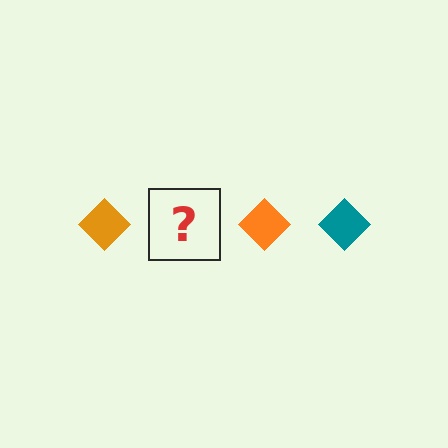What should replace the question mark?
The question mark should be replaced with a teal diamond.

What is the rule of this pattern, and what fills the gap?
The rule is that the pattern cycles through orange, teal diamonds. The gap should be filled with a teal diamond.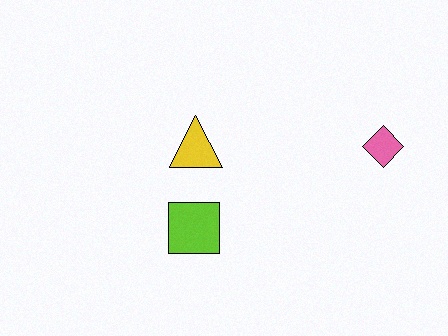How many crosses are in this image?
There are no crosses.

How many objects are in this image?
There are 3 objects.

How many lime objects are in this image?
There is 1 lime object.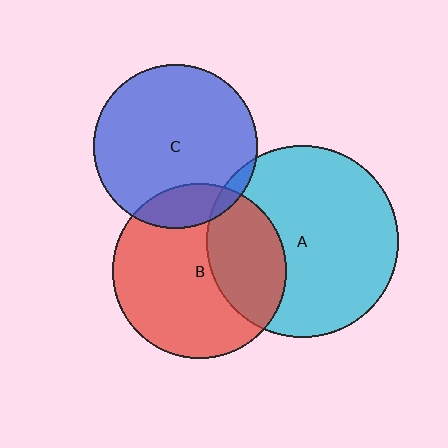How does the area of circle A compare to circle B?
Approximately 1.2 times.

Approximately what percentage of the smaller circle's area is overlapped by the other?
Approximately 15%.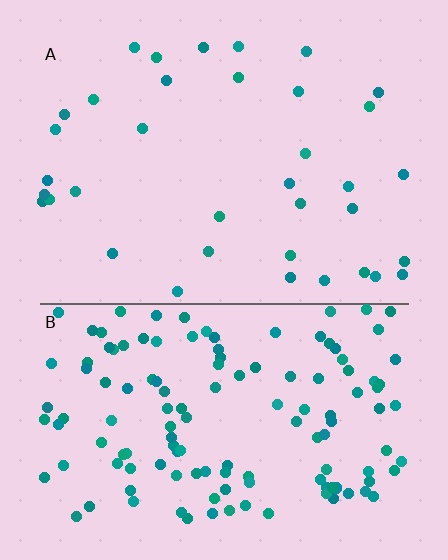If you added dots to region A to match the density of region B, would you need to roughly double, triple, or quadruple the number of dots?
Approximately quadruple.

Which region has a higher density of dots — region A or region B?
B (the bottom).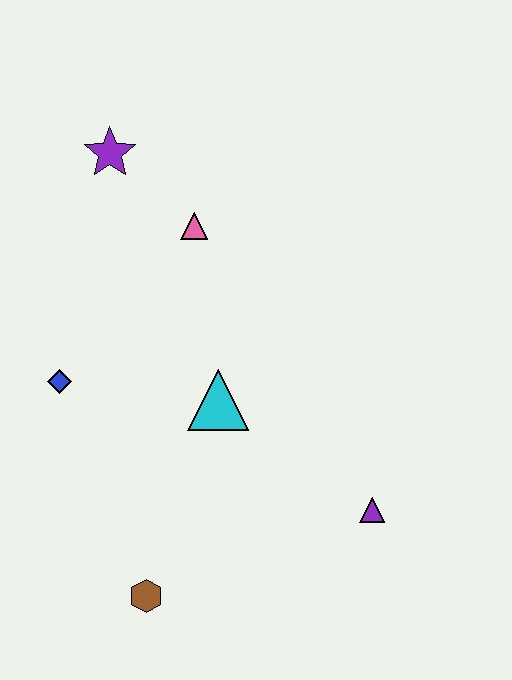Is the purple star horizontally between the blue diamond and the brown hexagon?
Yes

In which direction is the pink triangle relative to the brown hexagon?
The pink triangle is above the brown hexagon.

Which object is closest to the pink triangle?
The purple star is closest to the pink triangle.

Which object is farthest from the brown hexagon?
The purple star is farthest from the brown hexagon.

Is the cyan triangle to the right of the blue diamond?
Yes